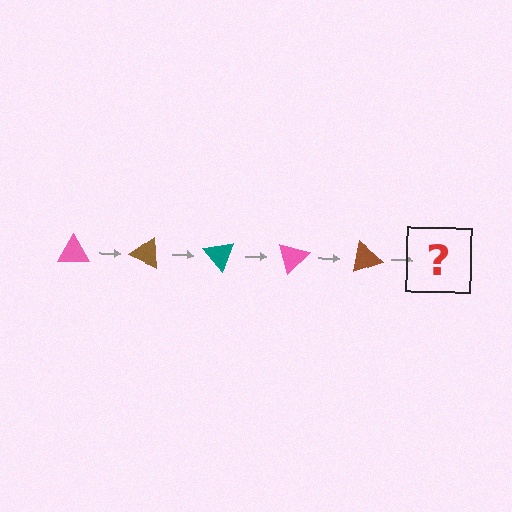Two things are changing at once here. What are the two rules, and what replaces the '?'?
The two rules are that it rotates 25 degrees each step and the color cycles through pink, brown, and teal. The '?' should be a teal triangle, rotated 125 degrees from the start.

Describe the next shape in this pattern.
It should be a teal triangle, rotated 125 degrees from the start.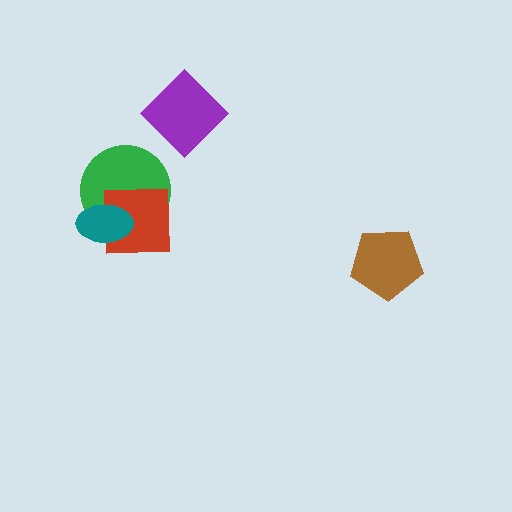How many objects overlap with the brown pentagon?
0 objects overlap with the brown pentagon.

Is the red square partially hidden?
Yes, it is partially covered by another shape.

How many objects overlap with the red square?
2 objects overlap with the red square.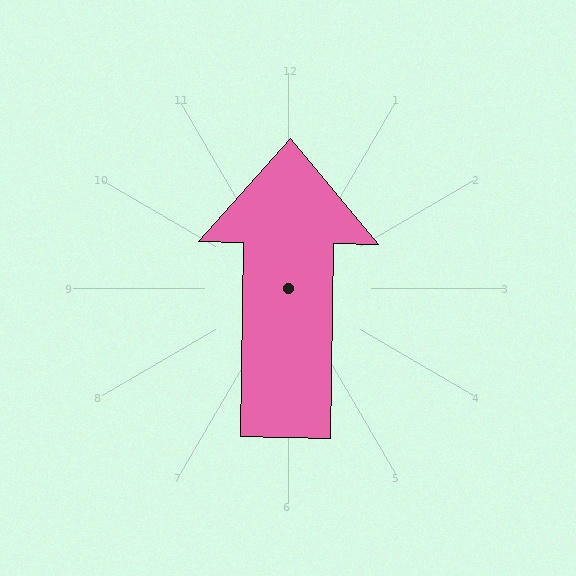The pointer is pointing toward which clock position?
Roughly 12 o'clock.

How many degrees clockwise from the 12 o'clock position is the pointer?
Approximately 1 degrees.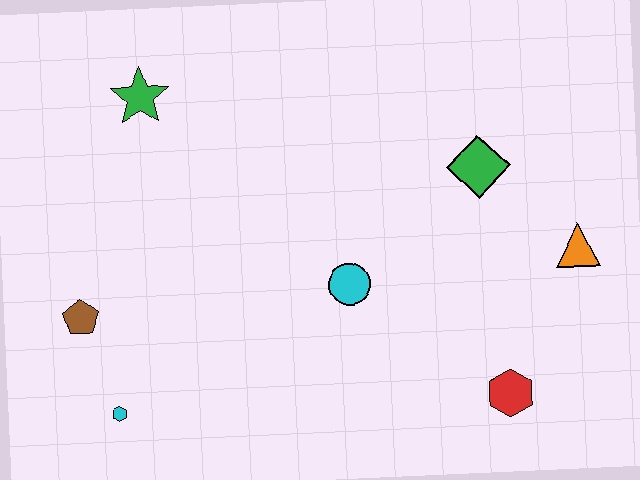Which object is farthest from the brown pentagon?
The orange triangle is farthest from the brown pentagon.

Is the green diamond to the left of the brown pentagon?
No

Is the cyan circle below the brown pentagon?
No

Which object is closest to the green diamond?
The orange triangle is closest to the green diamond.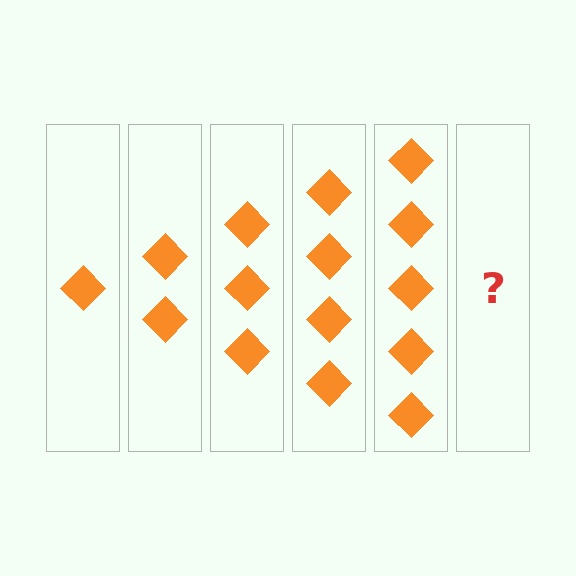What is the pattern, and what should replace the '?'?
The pattern is that each step adds one more diamond. The '?' should be 6 diamonds.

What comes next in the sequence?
The next element should be 6 diamonds.